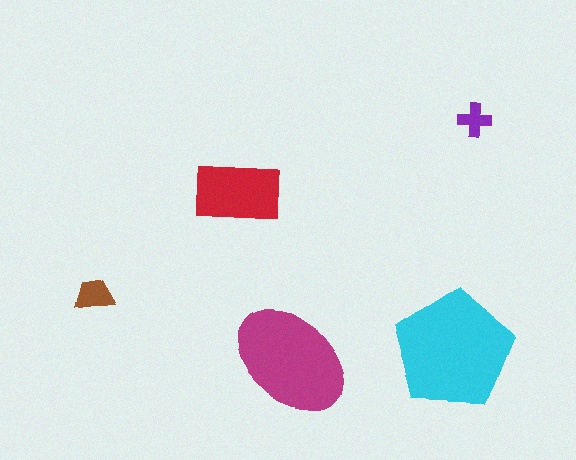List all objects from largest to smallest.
The cyan pentagon, the magenta ellipse, the red rectangle, the brown trapezoid, the purple cross.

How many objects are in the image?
There are 5 objects in the image.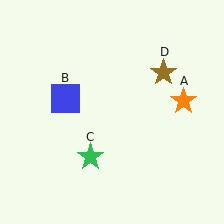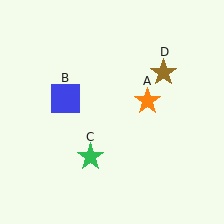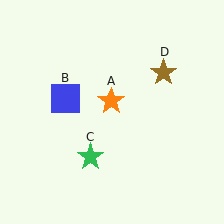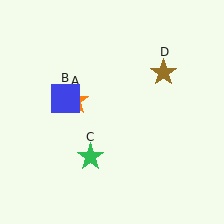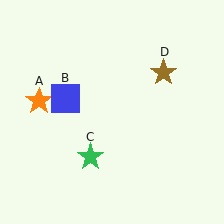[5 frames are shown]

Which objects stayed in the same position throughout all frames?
Blue square (object B) and green star (object C) and brown star (object D) remained stationary.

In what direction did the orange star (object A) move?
The orange star (object A) moved left.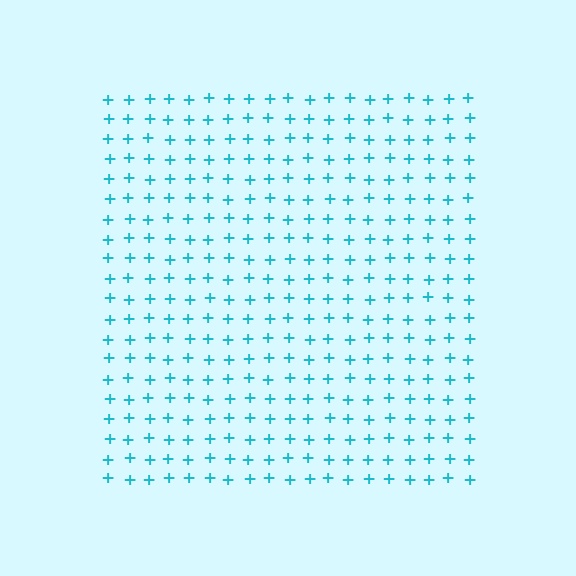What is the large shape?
The large shape is a square.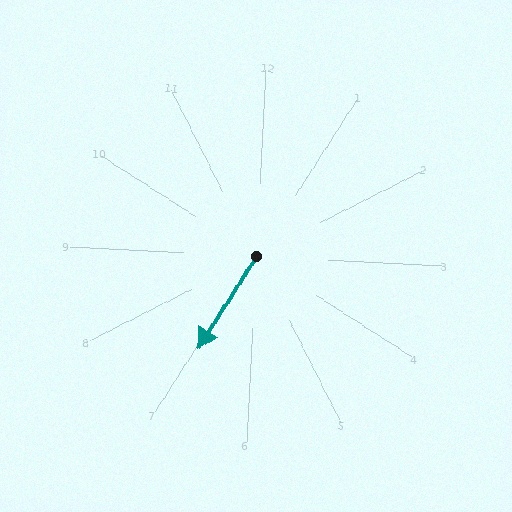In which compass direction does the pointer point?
Southwest.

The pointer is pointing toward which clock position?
Roughly 7 o'clock.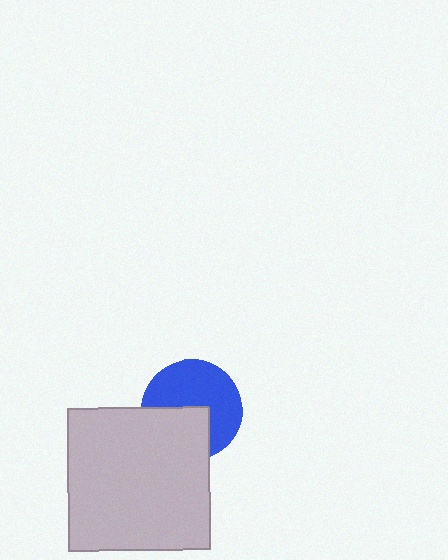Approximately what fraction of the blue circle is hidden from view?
Roughly 39% of the blue circle is hidden behind the light gray square.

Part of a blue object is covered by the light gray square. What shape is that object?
It is a circle.